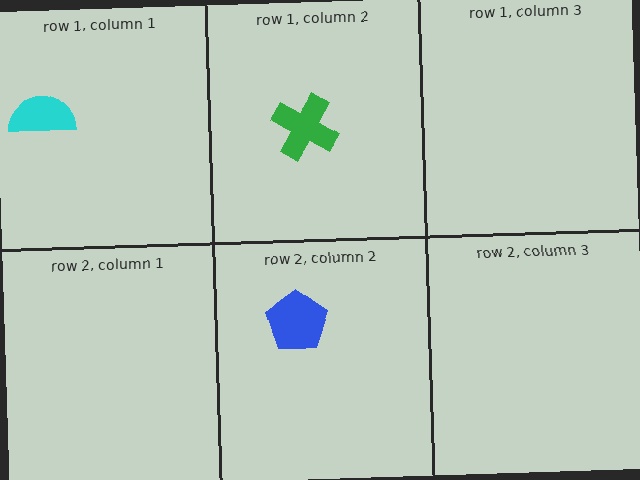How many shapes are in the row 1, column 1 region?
1.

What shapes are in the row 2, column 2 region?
The blue pentagon.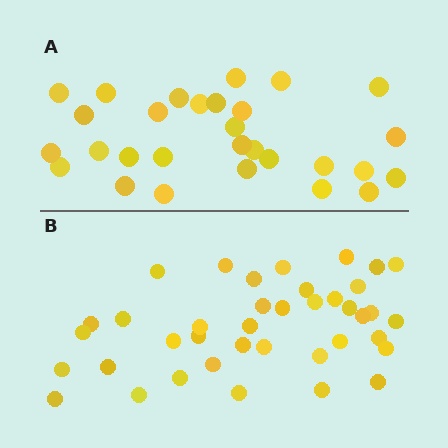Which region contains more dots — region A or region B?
Region B (the bottom region) has more dots.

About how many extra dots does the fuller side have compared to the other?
Region B has roughly 10 or so more dots than region A.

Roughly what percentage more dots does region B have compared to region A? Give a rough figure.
About 35% more.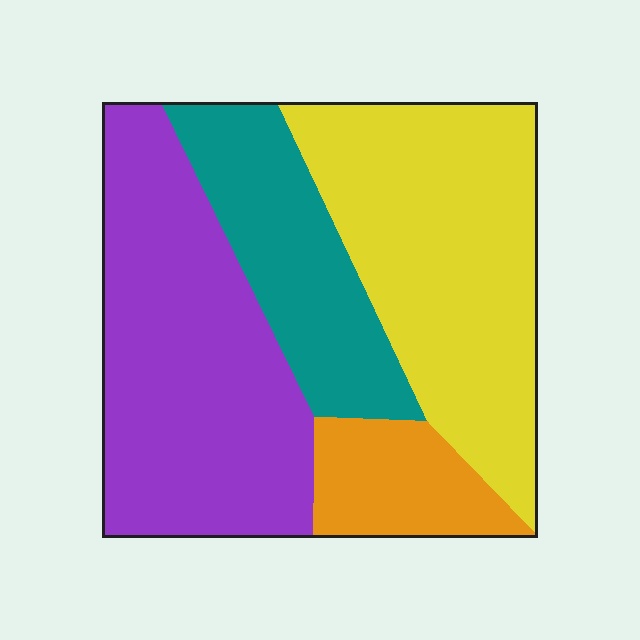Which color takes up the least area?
Orange, at roughly 10%.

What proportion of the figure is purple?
Purple takes up between a quarter and a half of the figure.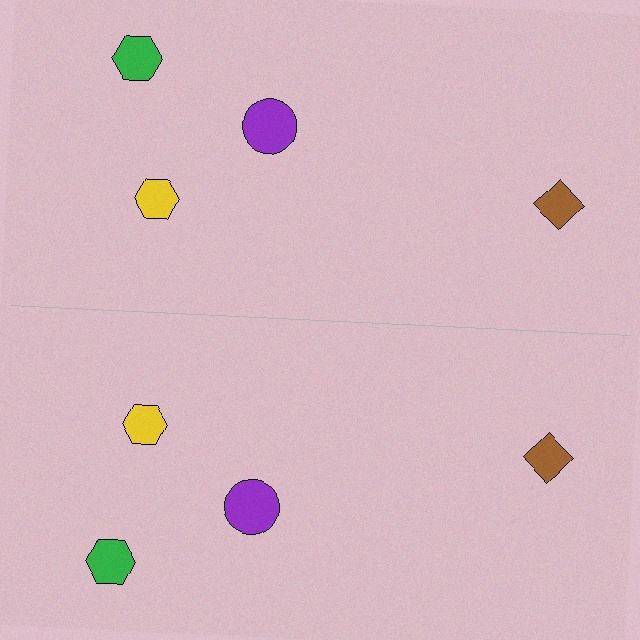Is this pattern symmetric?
Yes, this pattern has bilateral (reflection) symmetry.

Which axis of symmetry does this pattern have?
The pattern has a horizontal axis of symmetry running through the center of the image.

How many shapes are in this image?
There are 8 shapes in this image.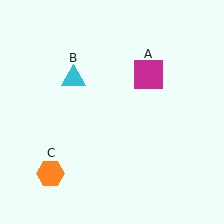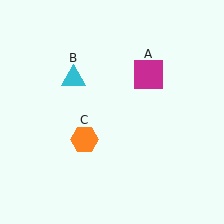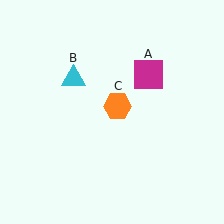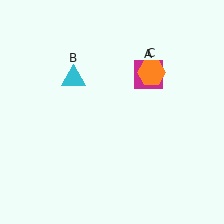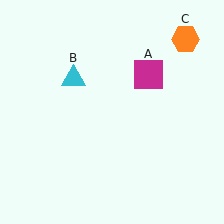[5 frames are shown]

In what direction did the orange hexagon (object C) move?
The orange hexagon (object C) moved up and to the right.